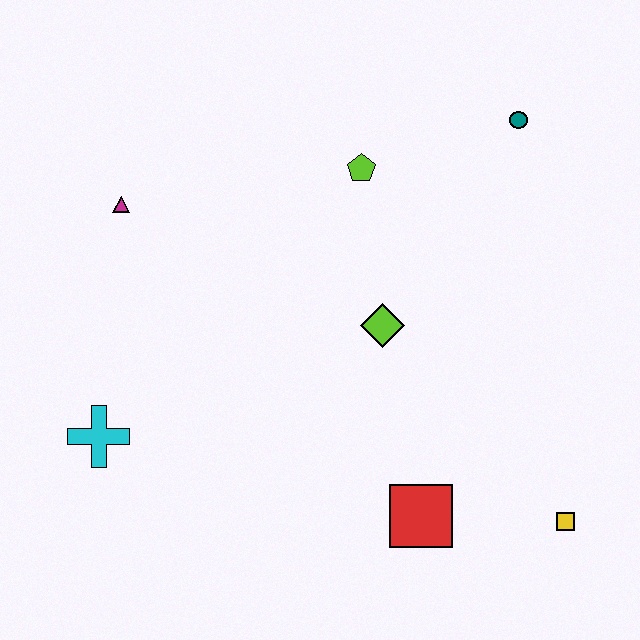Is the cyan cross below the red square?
No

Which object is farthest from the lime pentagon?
The yellow square is farthest from the lime pentagon.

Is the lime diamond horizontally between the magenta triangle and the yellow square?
Yes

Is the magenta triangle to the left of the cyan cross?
No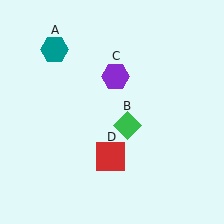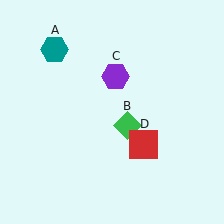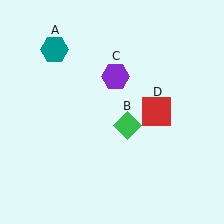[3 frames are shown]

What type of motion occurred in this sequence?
The red square (object D) rotated counterclockwise around the center of the scene.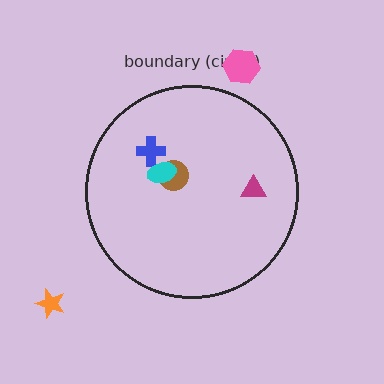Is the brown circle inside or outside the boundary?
Inside.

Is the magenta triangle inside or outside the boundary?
Inside.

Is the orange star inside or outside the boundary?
Outside.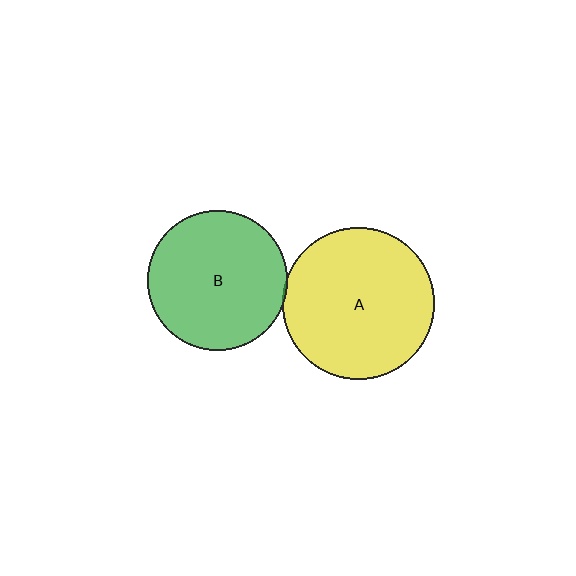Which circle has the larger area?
Circle A (yellow).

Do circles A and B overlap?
Yes.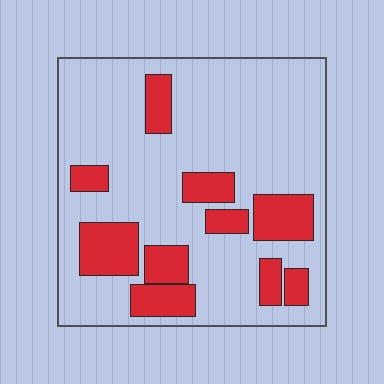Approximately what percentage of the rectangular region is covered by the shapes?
Approximately 25%.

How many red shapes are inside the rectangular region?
10.